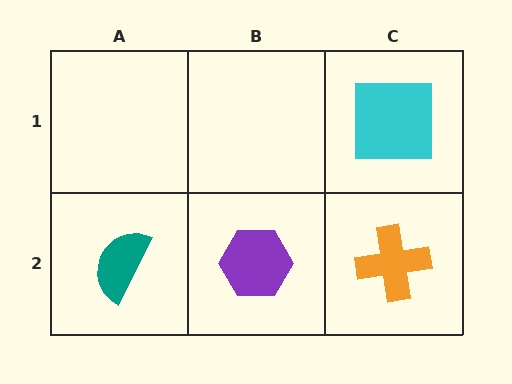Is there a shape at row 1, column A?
No, that cell is empty.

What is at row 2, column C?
An orange cross.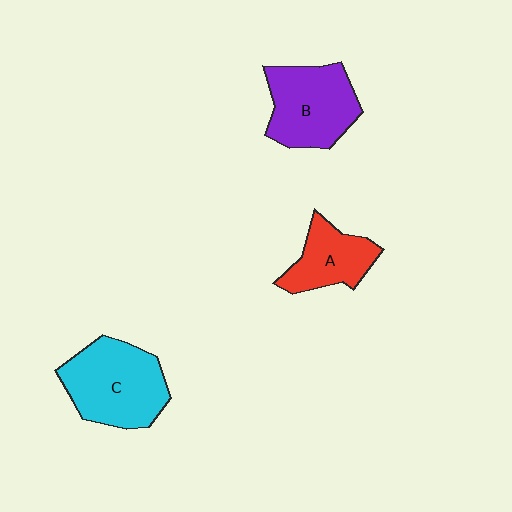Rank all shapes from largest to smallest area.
From largest to smallest: C (cyan), B (purple), A (red).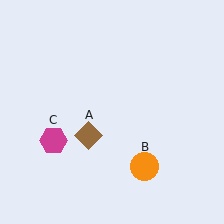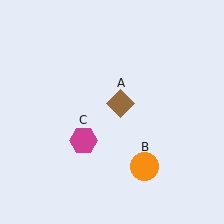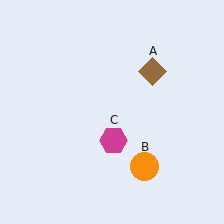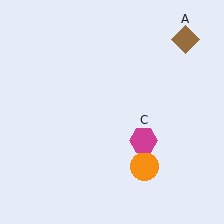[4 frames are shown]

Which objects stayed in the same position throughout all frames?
Orange circle (object B) remained stationary.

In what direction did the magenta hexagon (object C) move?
The magenta hexagon (object C) moved right.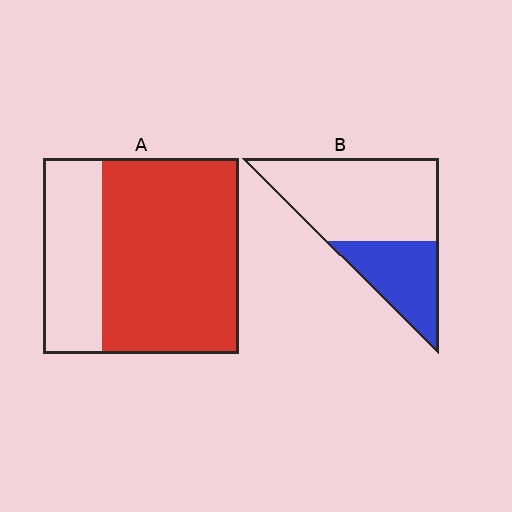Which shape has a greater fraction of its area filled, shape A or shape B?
Shape A.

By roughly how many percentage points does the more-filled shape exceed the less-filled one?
By roughly 35 percentage points (A over B).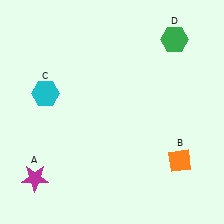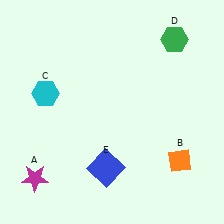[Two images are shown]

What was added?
A blue square (E) was added in Image 2.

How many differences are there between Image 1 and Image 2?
There is 1 difference between the two images.